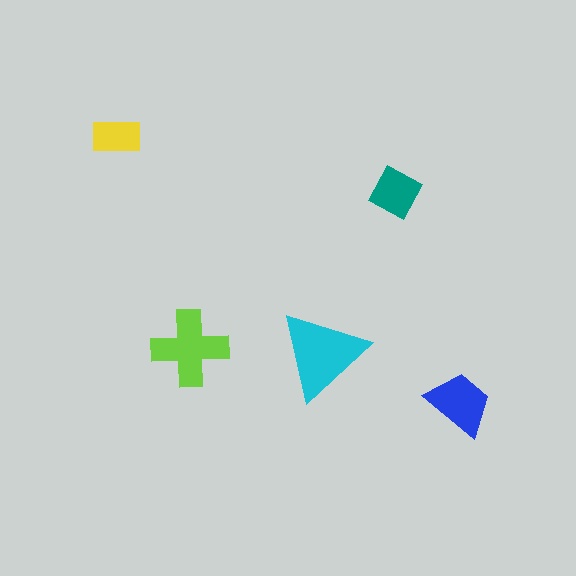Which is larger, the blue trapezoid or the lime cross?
The lime cross.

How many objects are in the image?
There are 5 objects in the image.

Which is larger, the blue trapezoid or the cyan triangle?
The cyan triangle.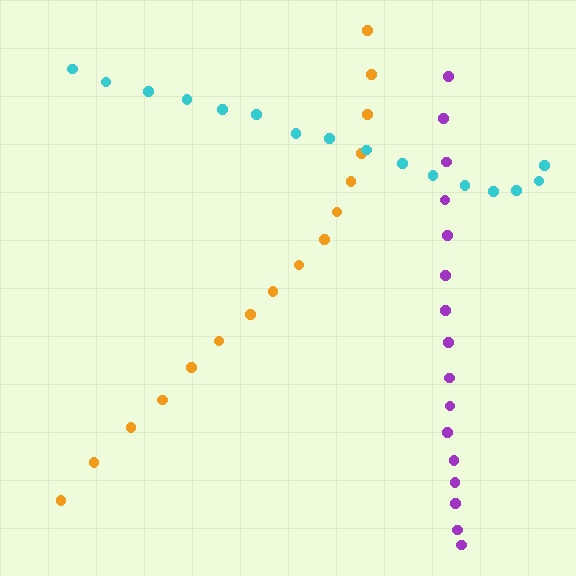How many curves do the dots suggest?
There are 3 distinct paths.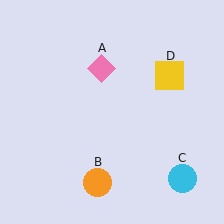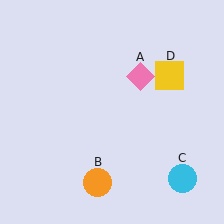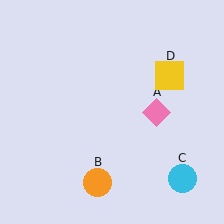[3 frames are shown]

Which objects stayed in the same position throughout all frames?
Orange circle (object B) and cyan circle (object C) and yellow square (object D) remained stationary.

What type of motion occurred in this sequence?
The pink diamond (object A) rotated clockwise around the center of the scene.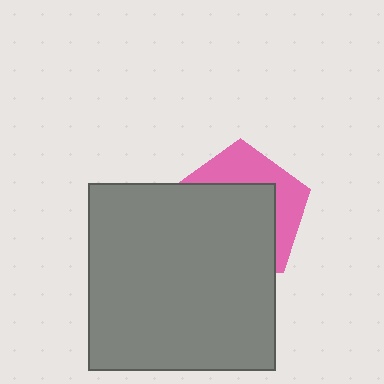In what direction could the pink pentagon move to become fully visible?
The pink pentagon could move up. That would shift it out from behind the gray square entirely.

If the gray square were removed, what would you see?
You would see the complete pink pentagon.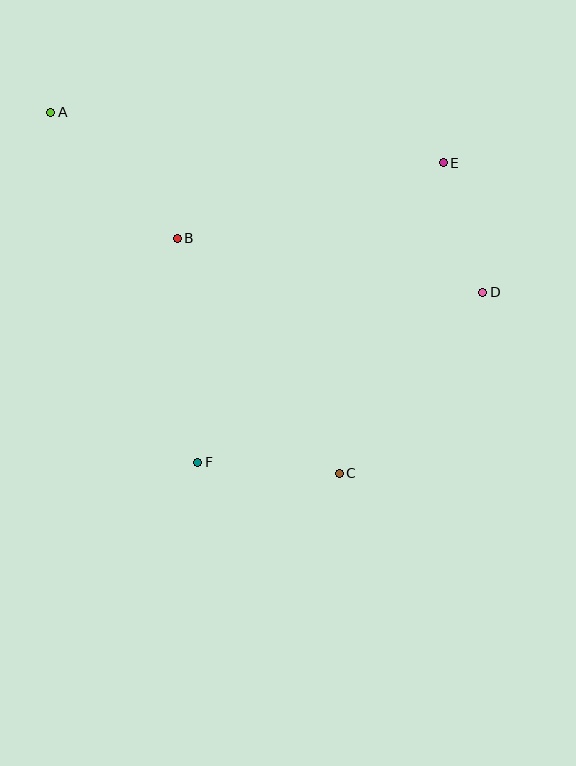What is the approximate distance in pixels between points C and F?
The distance between C and F is approximately 142 pixels.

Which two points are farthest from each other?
Points A and D are farthest from each other.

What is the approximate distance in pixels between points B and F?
The distance between B and F is approximately 225 pixels.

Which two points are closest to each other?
Points D and E are closest to each other.